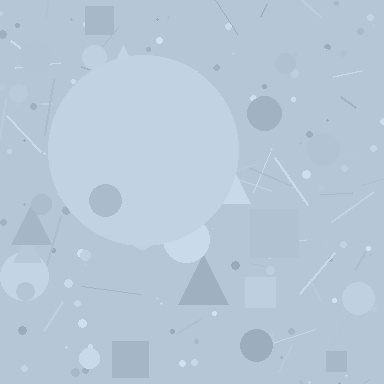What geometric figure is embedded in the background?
A circle is embedded in the background.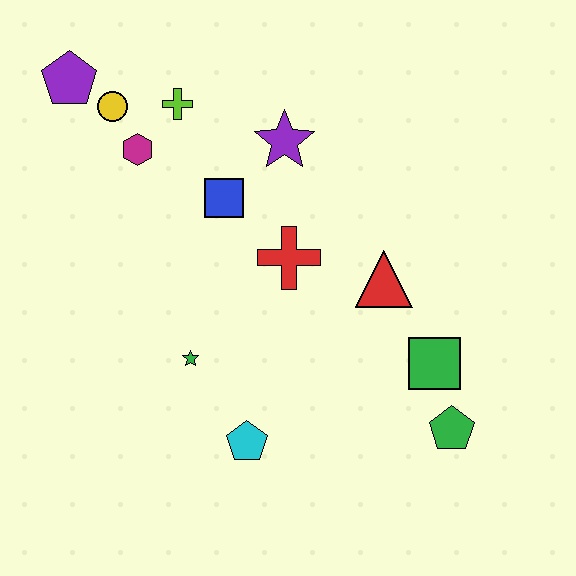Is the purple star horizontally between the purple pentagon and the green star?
No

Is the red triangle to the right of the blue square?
Yes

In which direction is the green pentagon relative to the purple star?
The green pentagon is below the purple star.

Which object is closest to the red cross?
The blue square is closest to the red cross.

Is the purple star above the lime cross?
No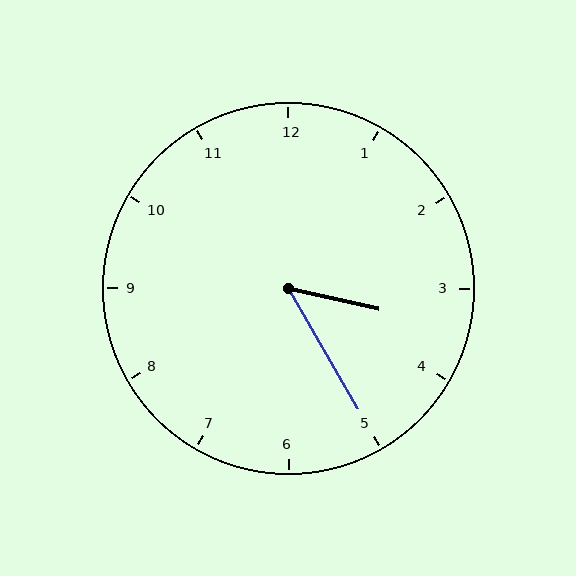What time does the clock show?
3:25.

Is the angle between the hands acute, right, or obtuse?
It is acute.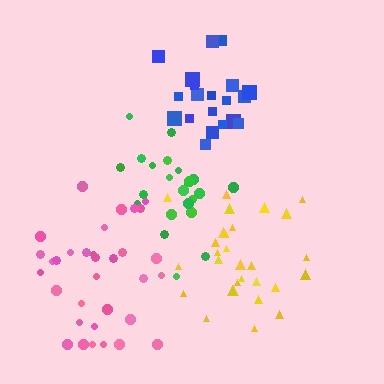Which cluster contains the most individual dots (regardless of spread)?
Pink (35).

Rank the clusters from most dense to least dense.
blue, yellow, pink, green.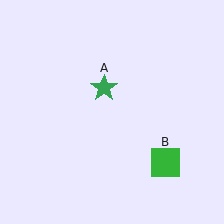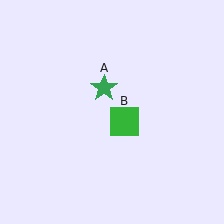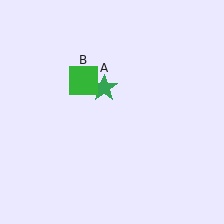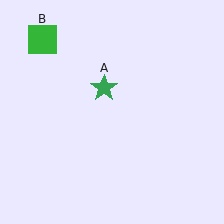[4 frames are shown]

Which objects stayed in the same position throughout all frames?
Green star (object A) remained stationary.